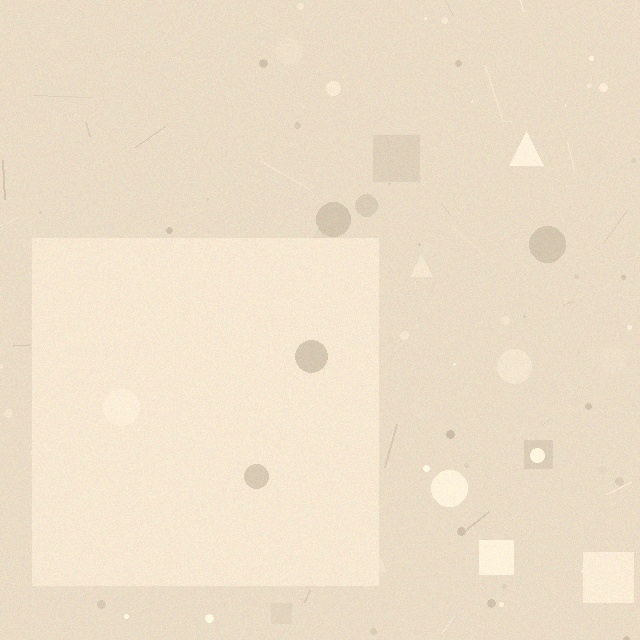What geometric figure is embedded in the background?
A square is embedded in the background.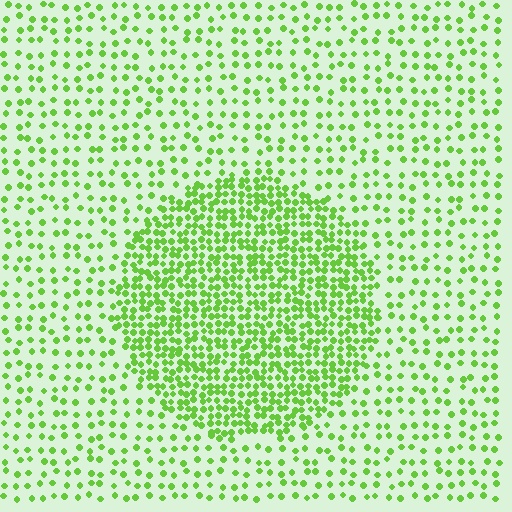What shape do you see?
I see a circle.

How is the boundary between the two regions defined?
The boundary is defined by a change in element density (approximately 2.5x ratio). All elements are the same color, size, and shape.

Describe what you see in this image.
The image contains small lime elements arranged at two different densities. A circle-shaped region is visible where the elements are more densely packed than the surrounding area.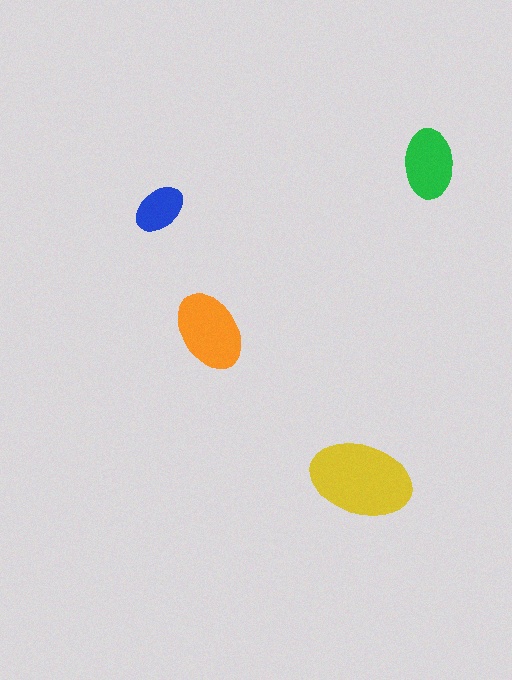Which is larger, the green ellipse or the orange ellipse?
The orange one.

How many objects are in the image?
There are 4 objects in the image.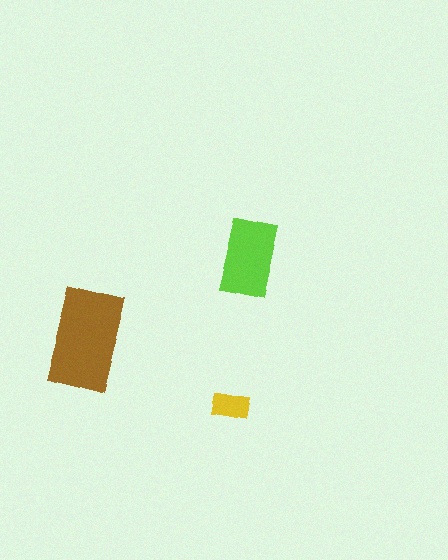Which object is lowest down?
The yellow rectangle is bottommost.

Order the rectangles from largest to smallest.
the brown one, the lime one, the yellow one.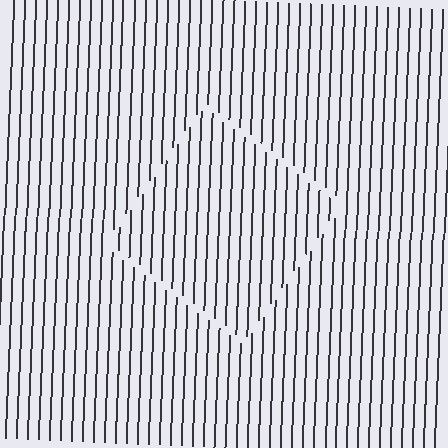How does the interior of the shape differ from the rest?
The interior of the shape contains the same grating, shifted by half a period — the contour is defined by the phase discontinuity where line-ends from the inner and outer gratings abut.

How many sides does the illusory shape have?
4 sides — the line-ends trace a square.